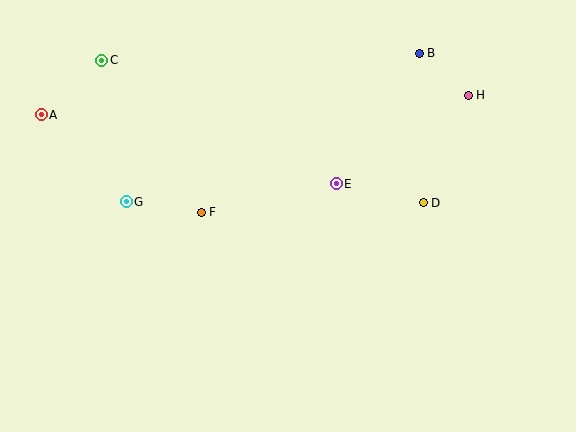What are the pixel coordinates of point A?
Point A is at (41, 115).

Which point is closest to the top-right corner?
Point H is closest to the top-right corner.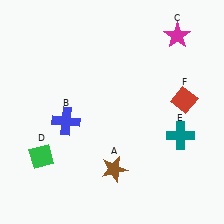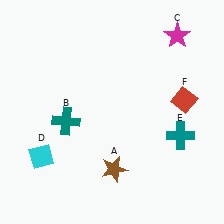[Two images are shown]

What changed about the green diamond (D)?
In Image 1, D is green. In Image 2, it changed to cyan.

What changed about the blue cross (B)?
In Image 1, B is blue. In Image 2, it changed to teal.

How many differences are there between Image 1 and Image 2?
There are 2 differences between the two images.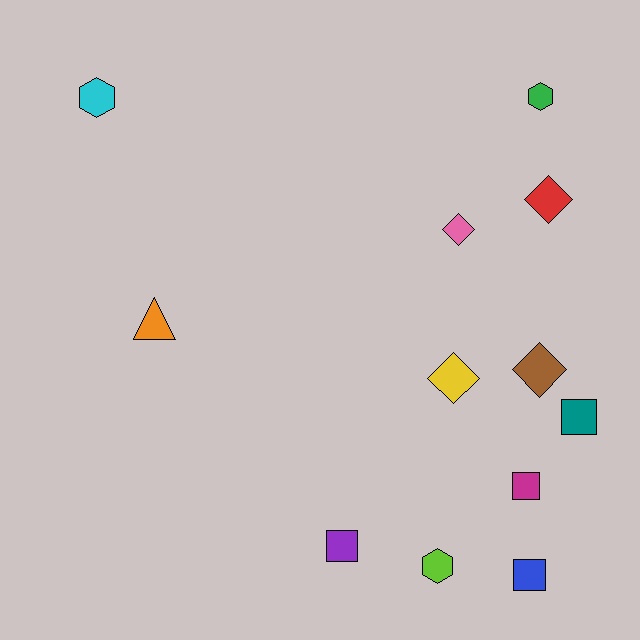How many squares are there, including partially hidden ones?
There are 4 squares.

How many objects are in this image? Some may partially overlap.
There are 12 objects.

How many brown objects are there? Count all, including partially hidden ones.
There is 1 brown object.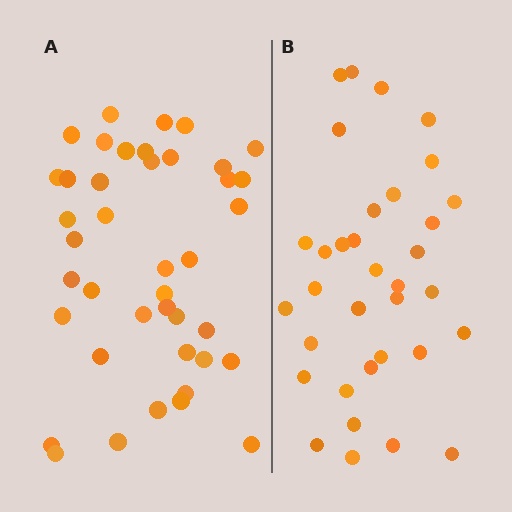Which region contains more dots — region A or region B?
Region A (the left region) has more dots.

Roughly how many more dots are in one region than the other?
Region A has roughly 8 or so more dots than region B.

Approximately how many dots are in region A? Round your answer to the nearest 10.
About 40 dots. (The exact count is 41, which rounds to 40.)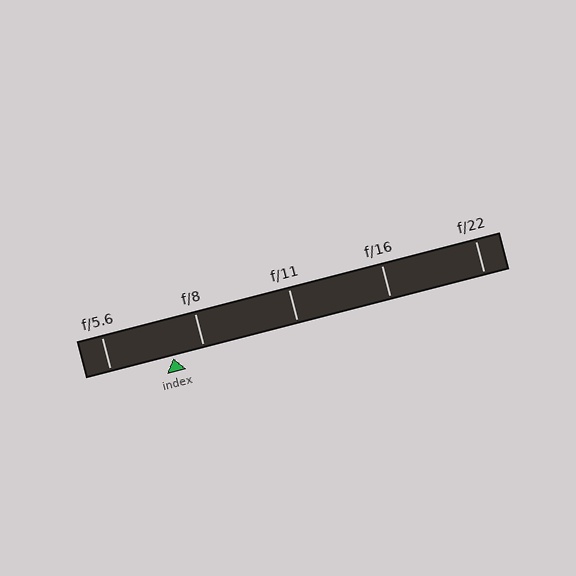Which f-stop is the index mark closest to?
The index mark is closest to f/8.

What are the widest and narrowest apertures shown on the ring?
The widest aperture shown is f/5.6 and the narrowest is f/22.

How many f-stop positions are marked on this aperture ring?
There are 5 f-stop positions marked.